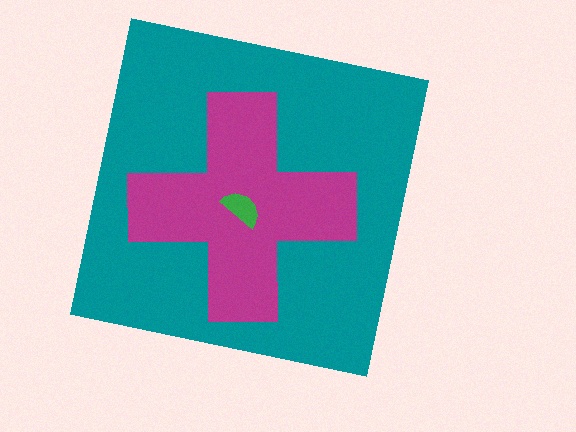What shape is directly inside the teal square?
The magenta cross.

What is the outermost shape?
The teal square.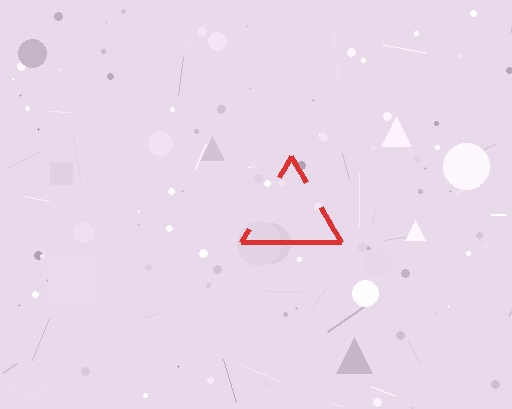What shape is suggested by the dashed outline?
The dashed outline suggests a triangle.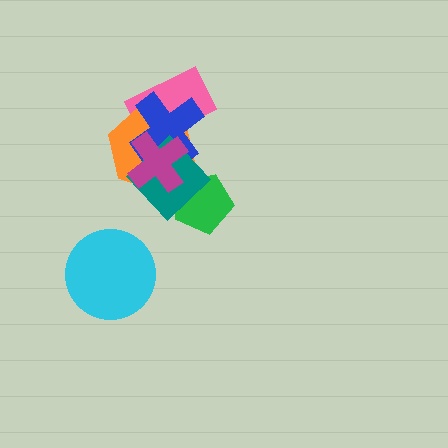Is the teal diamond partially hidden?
Yes, it is partially covered by another shape.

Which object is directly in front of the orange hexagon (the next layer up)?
The blue cross is directly in front of the orange hexagon.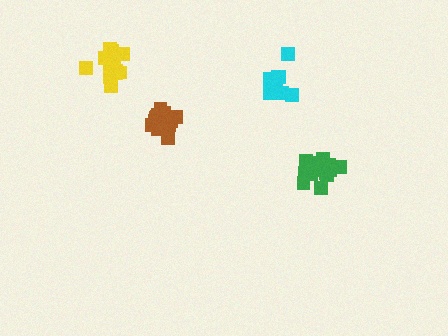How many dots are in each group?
Group 1: 14 dots, Group 2: 18 dots, Group 3: 18 dots, Group 4: 15 dots (65 total).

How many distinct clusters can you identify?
There are 4 distinct clusters.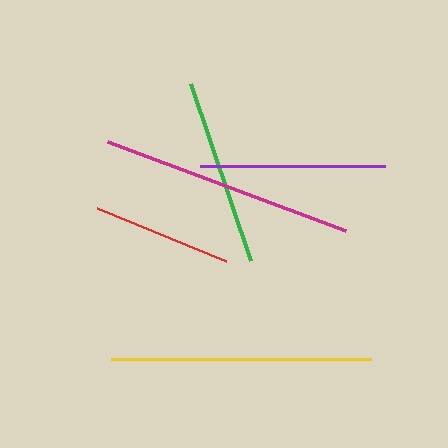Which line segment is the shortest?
The red line is the shortest at approximately 139 pixels.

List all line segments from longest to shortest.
From longest to shortest: yellow, magenta, green, purple, red.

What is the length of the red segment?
The red segment is approximately 139 pixels long.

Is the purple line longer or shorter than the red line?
The purple line is longer than the red line.